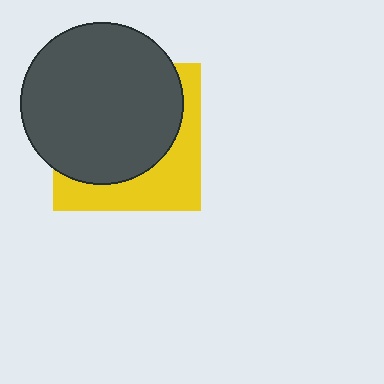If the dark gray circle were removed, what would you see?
You would see the complete yellow square.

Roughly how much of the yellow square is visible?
A small part of it is visible (roughly 36%).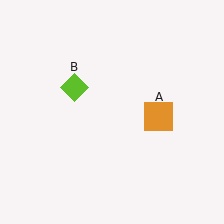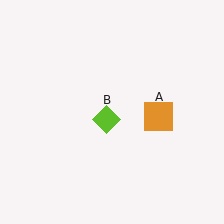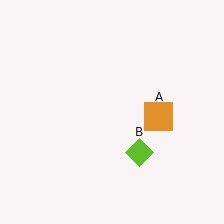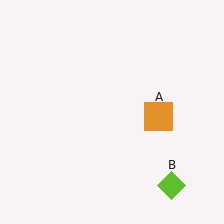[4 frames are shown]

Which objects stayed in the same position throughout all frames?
Orange square (object A) remained stationary.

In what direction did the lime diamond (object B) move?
The lime diamond (object B) moved down and to the right.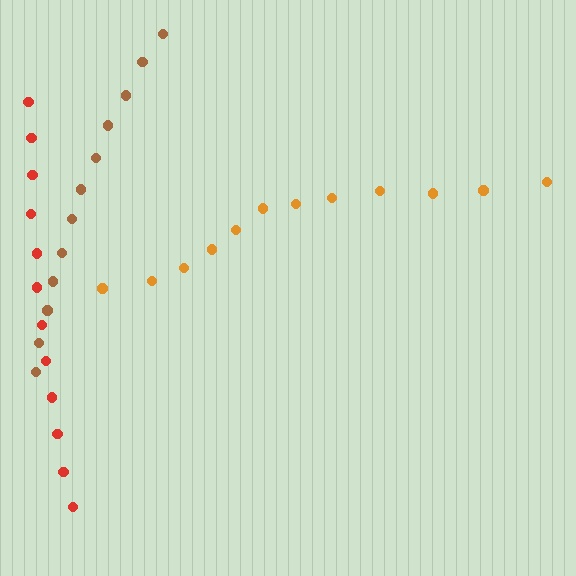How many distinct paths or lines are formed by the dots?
There are 3 distinct paths.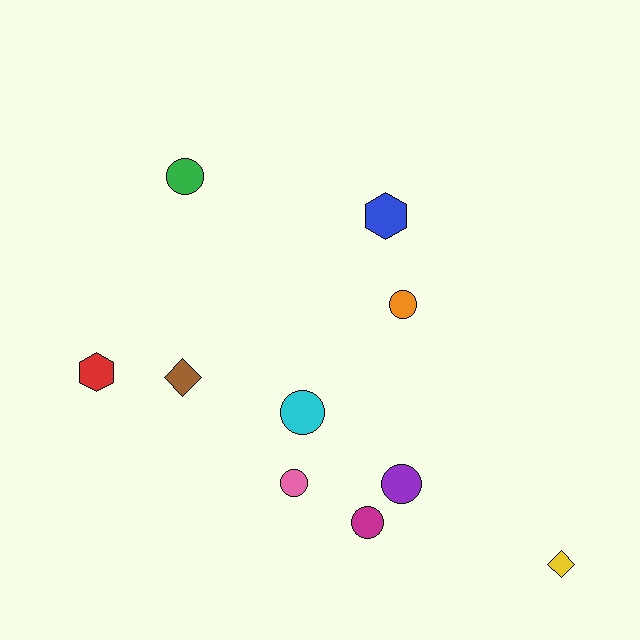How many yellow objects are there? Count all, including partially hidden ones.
There is 1 yellow object.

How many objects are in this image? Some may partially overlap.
There are 10 objects.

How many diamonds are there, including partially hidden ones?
There are 2 diamonds.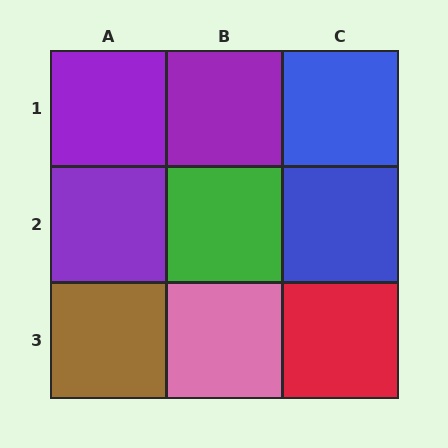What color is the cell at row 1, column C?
Blue.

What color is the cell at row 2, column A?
Purple.